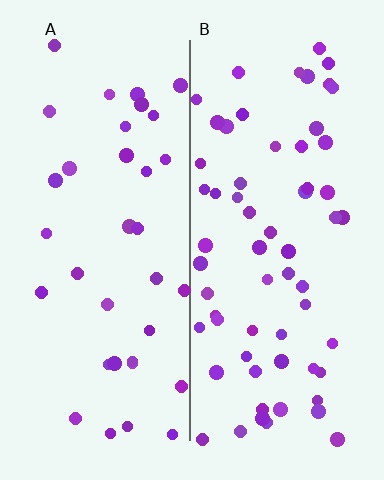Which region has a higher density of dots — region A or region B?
B (the right).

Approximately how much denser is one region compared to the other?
Approximately 1.8× — region B over region A.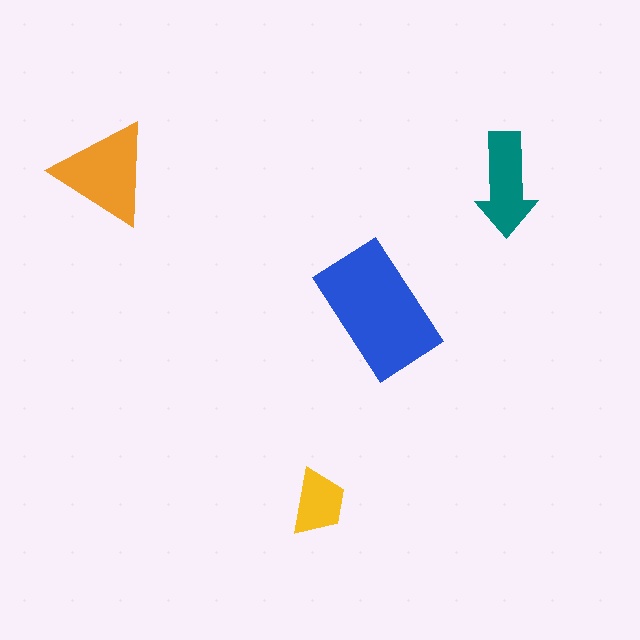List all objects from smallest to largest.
The yellow trapezoid, the teal arrow, the orange triangle, the blue rectangle.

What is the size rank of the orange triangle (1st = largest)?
2nd.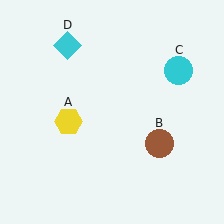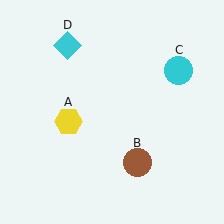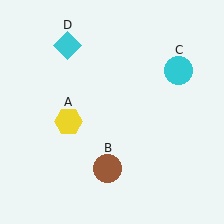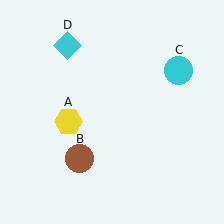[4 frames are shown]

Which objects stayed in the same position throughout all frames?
Yellow hexagon (object A) and cyan circle (object C) and cyan diamond (object D) remained stationary.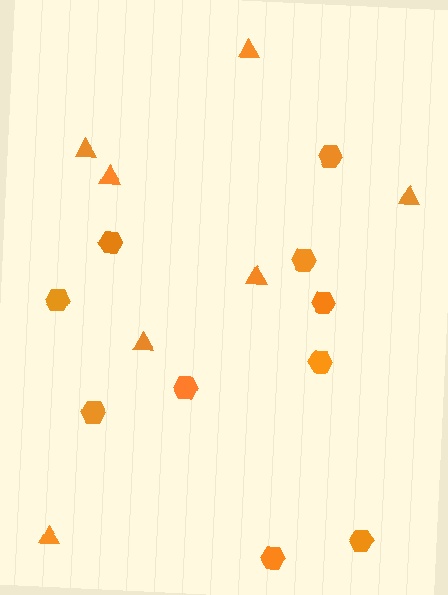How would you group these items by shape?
There are 2 groups: one group of triangles (7) and one group of hexagons (10).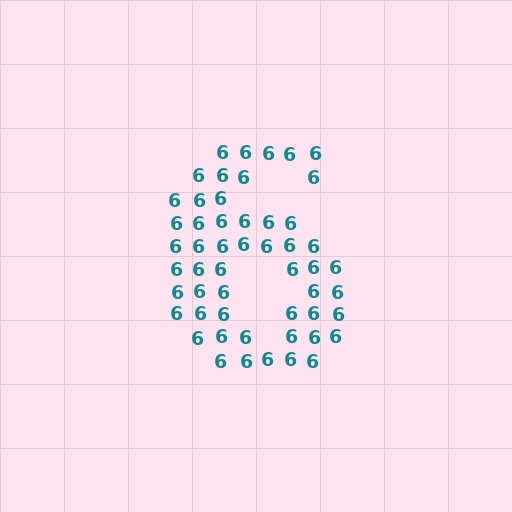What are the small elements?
The small elements are digit 6's.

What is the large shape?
The large shape is the digit 6.